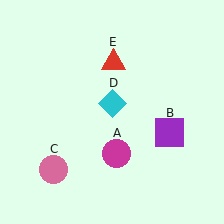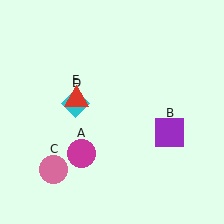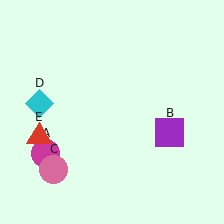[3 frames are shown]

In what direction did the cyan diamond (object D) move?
The cyan diamond (object D) moved left.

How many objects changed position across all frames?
3 objects changed position: magenta circle (object A), cyan diamond (object D), red triangle (object E).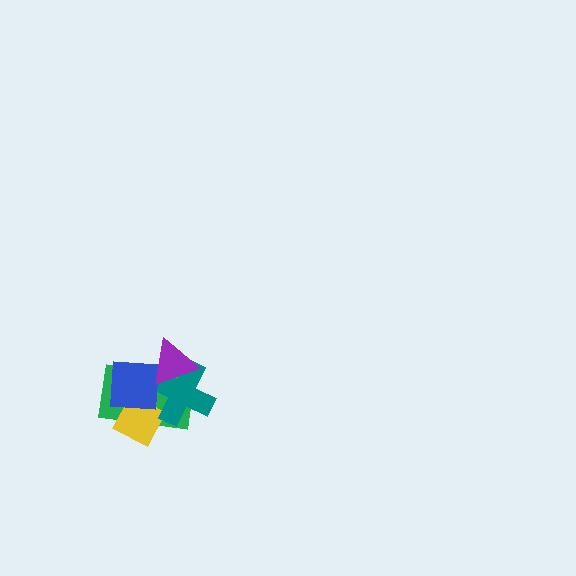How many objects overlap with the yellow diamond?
3 objects overlap with the yellow diamond.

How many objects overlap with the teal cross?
4 objects overlap with the teal cross.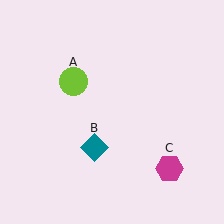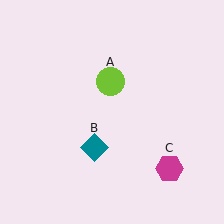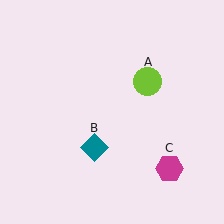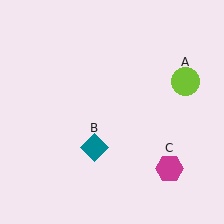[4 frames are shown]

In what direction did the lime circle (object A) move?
The lime circle (object A) moved right.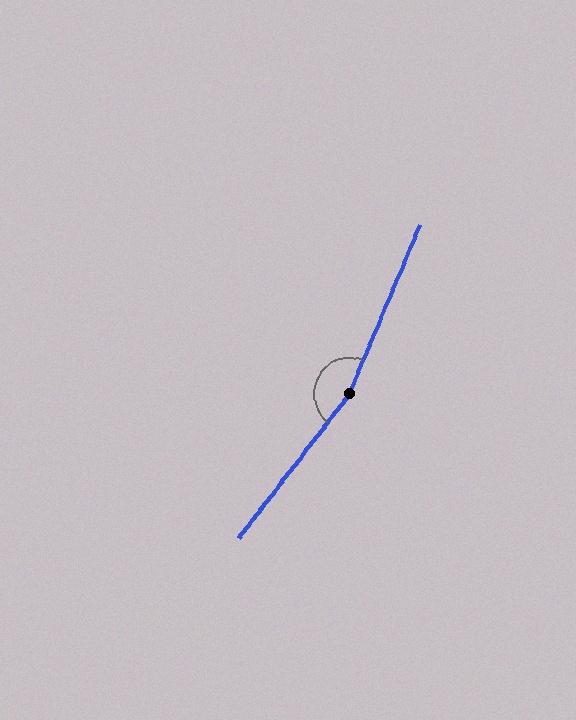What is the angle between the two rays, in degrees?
Approximately 165 degrees.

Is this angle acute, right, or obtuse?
It is obtuse.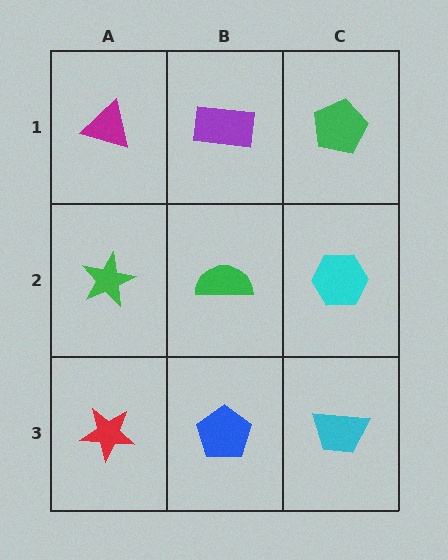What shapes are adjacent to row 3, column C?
A cyan hexagon (row 2, column C), a blue pentagon (row 3, column B).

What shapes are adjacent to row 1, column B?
A green semicircle (row 2, column B), a magenta triangle (row 1, column A), a green pentagon (row 1, column C).